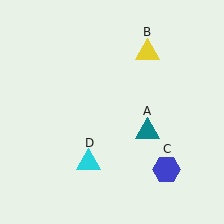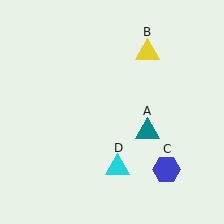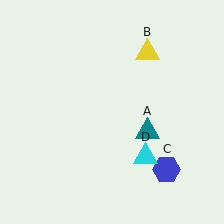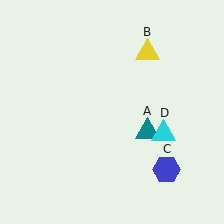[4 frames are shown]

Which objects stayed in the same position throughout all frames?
Teal triangle (object A) and yellow triangle (object B) and blue hexagon (object C) remained stationary.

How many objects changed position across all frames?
1 object changed position: cyan triangle (object D).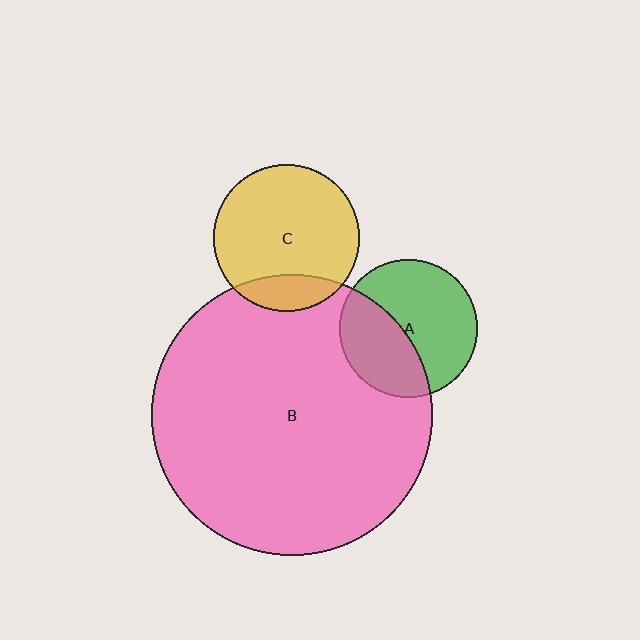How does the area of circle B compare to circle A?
Approximately 4.1 times.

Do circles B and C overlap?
Yes.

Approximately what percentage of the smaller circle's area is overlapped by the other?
Approximately 15%.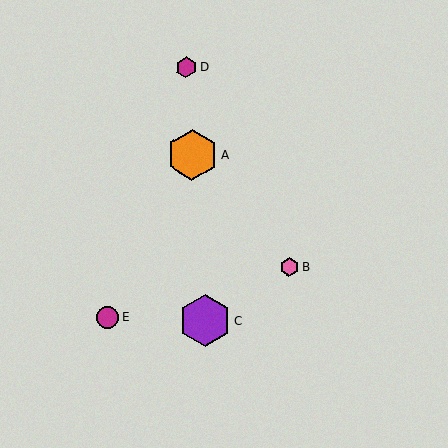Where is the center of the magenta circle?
The center of the magenta circle is at (108, 317).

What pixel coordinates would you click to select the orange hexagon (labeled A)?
Click at (192, 154) to select the orange hexagon A.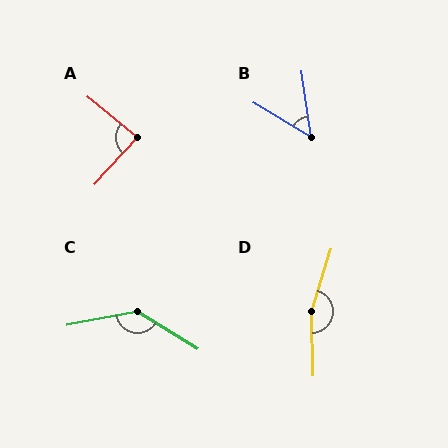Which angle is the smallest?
B, at approximately 51 degrees.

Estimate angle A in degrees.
Approximately 87 degrees.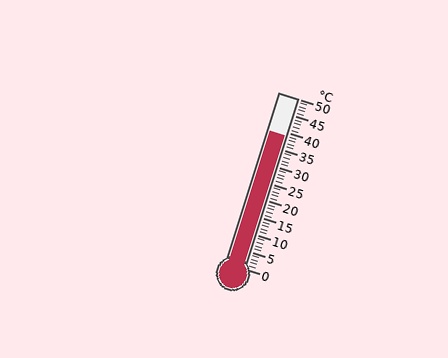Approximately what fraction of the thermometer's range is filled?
The thermometer is filled to approximately 80% of its range.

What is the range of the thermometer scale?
The thermometer scale ranges from 0°C to 50°C.